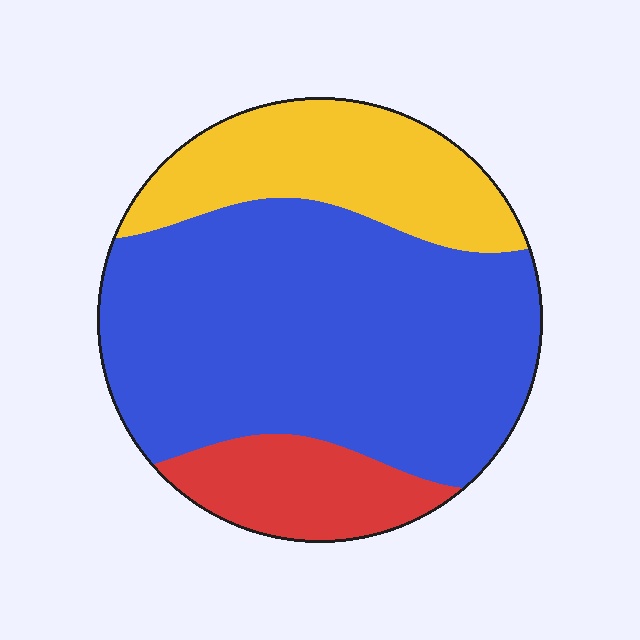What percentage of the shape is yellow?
Yellow covers about 25% of the shape.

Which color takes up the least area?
Red, at roughly 15%.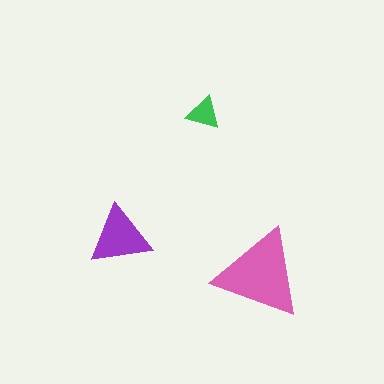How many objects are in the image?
There are 3 objects in the image.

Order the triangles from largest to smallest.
the pink one, the purple one, the green one.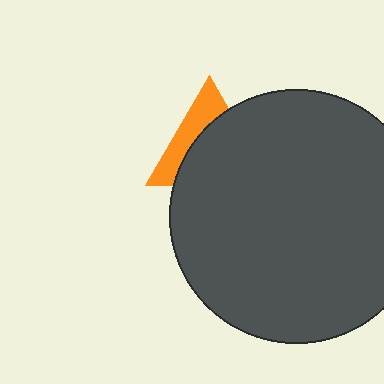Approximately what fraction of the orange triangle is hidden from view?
Roughly 63% of the orange triangle is hidden behind the dark gray circle.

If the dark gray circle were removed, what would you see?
You would see the complete orange triangle.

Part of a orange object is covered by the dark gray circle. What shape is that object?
It is a triangle.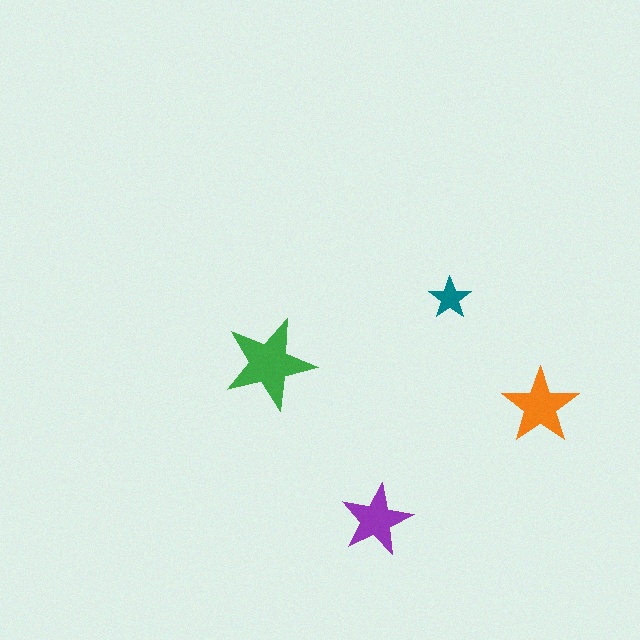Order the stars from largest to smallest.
the green one, the orange one, the purple one, the teal one.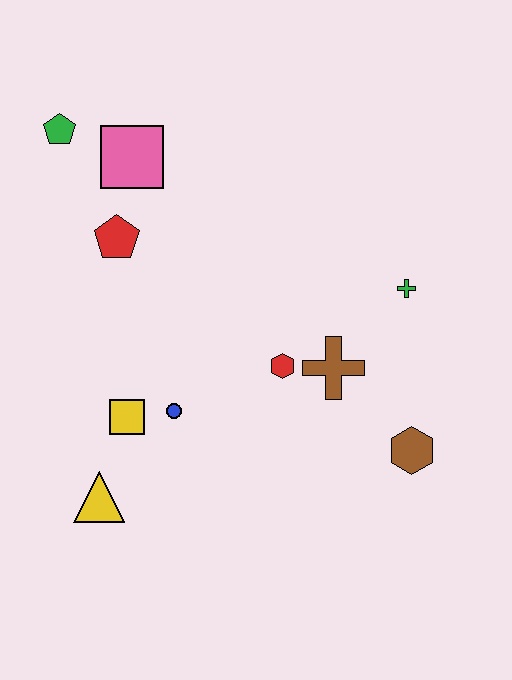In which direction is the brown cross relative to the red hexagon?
The brown cross is to the right of the red hexagon.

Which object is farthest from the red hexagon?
The green pentagon is farthest from the red hexagon.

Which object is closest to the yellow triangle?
The yellow square is closest to the yellow triangle.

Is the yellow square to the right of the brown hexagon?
No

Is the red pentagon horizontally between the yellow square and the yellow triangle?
Yes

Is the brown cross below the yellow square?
No